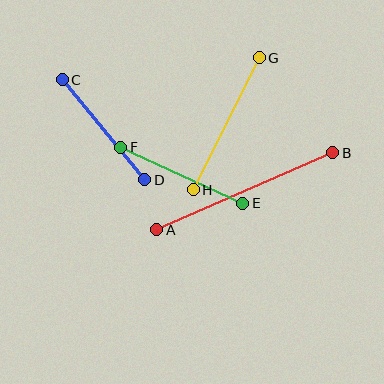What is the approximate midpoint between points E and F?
The midpoint is at approximately (182, 175) pixels.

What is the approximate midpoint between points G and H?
The midpoint is at approximately (226, 124) pixels.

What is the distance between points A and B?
The distance is approximately 192 pixels.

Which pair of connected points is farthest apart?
Points A and B are farthest apart.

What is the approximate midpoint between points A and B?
The midpoint is at approximately (245, 191) pixels.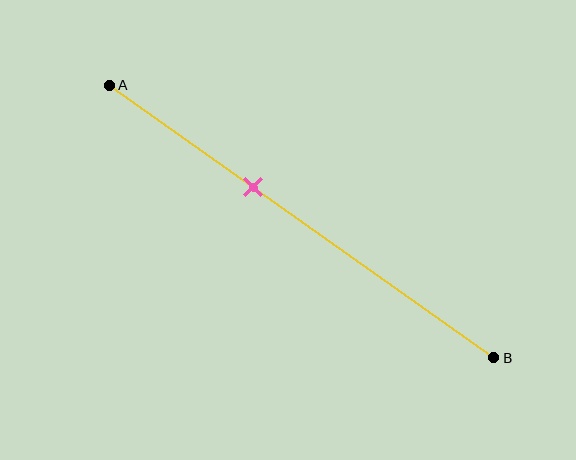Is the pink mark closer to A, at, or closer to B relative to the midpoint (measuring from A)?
The pink mark is closer to point A than the midpoint of segment AB.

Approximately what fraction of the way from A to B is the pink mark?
The pink mark is approximately 40% of the way from A to B.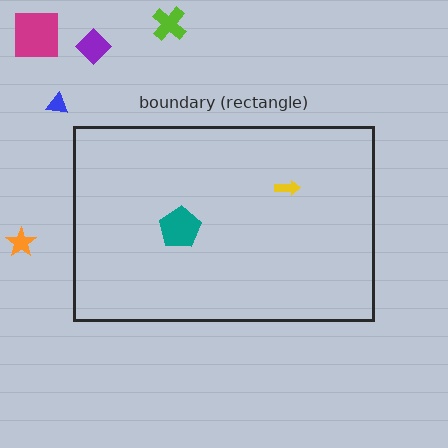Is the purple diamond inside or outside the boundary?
Outside.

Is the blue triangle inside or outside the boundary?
Outside.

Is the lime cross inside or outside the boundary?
Outside.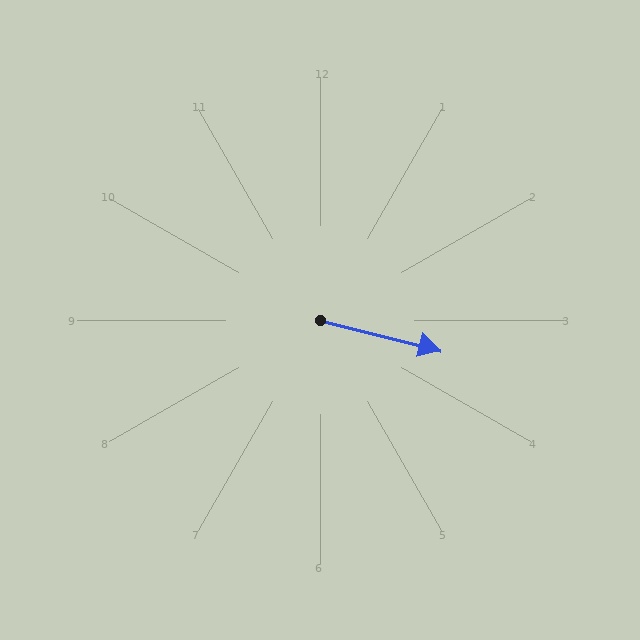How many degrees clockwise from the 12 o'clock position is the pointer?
Approximately 104 degrees.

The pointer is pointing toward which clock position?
Roughly 3 o'clock.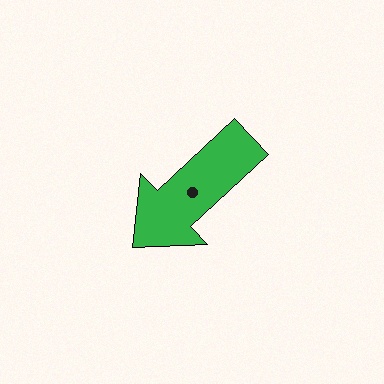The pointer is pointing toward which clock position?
Roughly 8 o'clock.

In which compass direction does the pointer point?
Southwest.